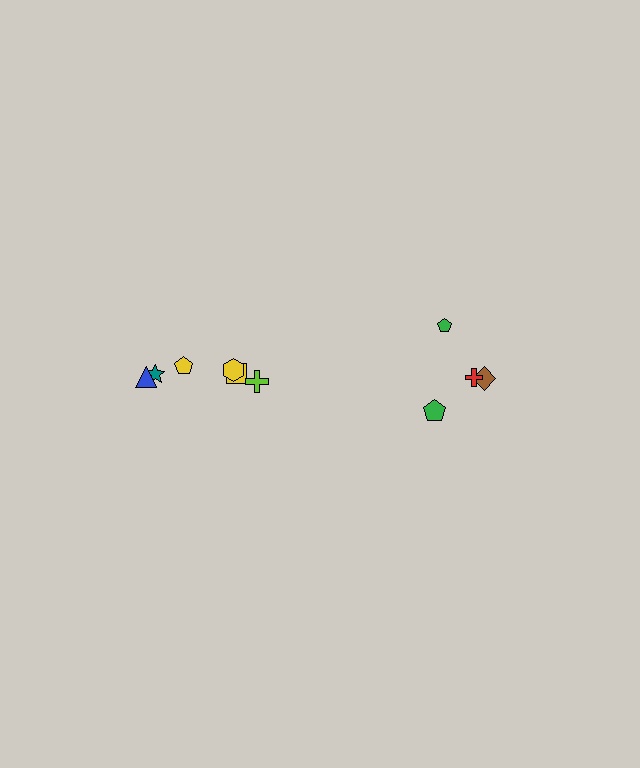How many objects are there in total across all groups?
There are 10 objects.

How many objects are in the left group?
There are 6 objects.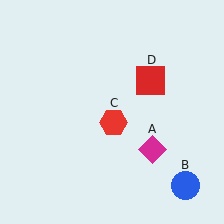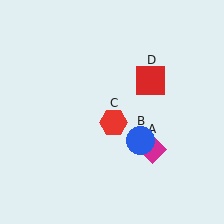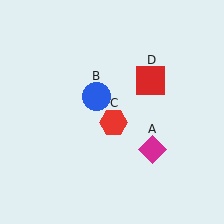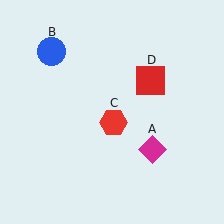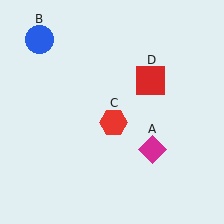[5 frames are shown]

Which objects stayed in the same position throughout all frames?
Magenta diamond (object A) and red hexagon (object C) and red square (object D) remained stationary.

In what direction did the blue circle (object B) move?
The blue circle (object B) moved up and to the left.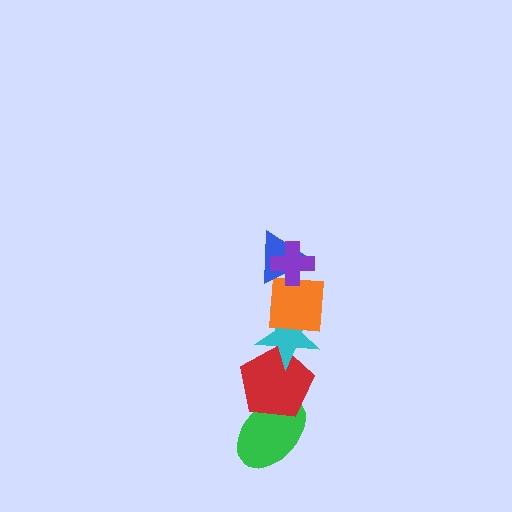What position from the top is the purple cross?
The purple cross is 1st from the top.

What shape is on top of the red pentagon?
The cyan star is on top of the red pentagon.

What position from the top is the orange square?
The orange square is 3rd from the top.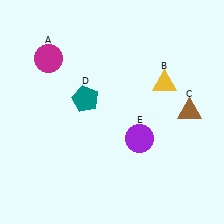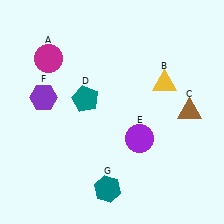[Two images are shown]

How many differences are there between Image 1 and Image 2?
There are 2 differences between the two images.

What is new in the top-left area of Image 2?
A purple hexagon (F) was added in the top-left area of Image 2.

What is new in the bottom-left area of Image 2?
A teal hexagon (G) was added in the bottom-left area of Image 2.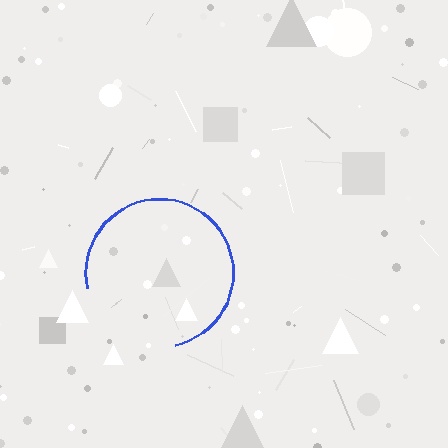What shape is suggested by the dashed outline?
The dashed outline suggests a circle.